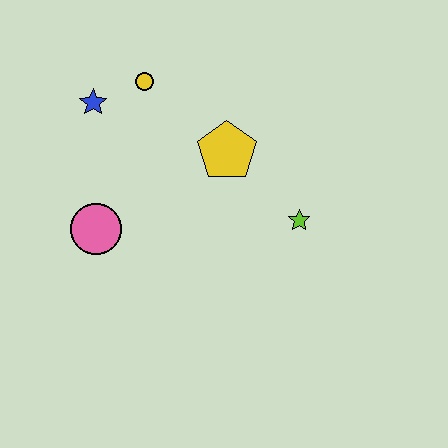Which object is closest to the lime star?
The yellow pentagon is closest to the lime star.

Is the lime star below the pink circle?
No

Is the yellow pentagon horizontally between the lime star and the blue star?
Yes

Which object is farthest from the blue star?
The lime star is farthest from the blue star.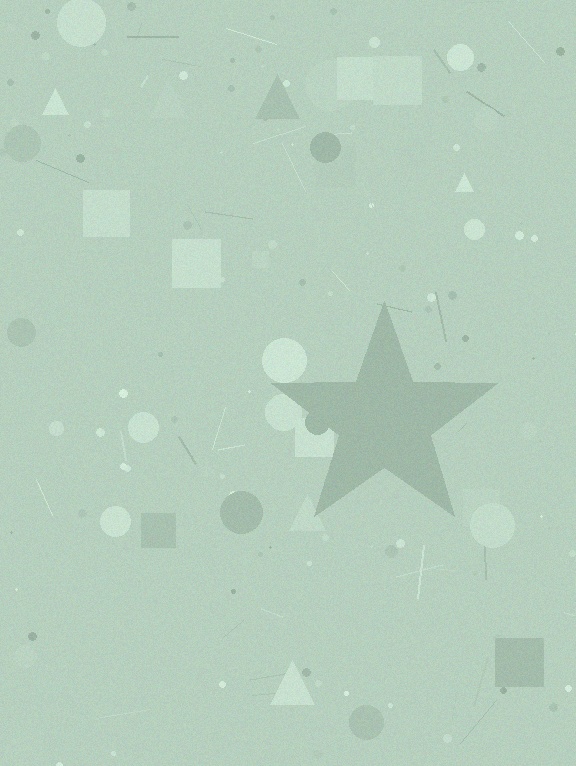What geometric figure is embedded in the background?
A star is embedded in the background.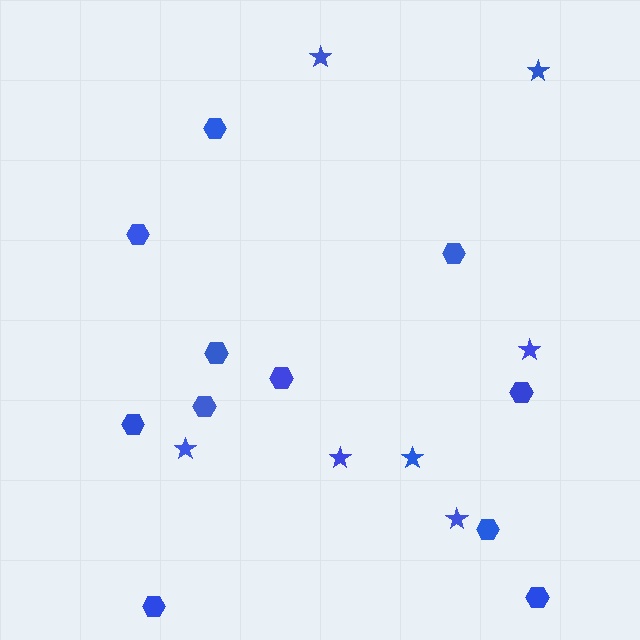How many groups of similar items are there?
There are 2 groups: one group of stars (7) and one group of hexagons (11).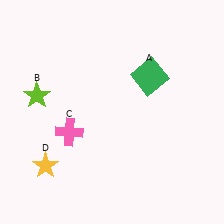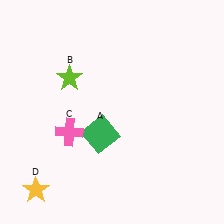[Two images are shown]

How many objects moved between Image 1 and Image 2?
3 objects moved between the two images.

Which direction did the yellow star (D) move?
The yellow star (D) moved down.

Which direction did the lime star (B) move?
The lime star (B) moved right.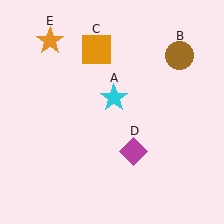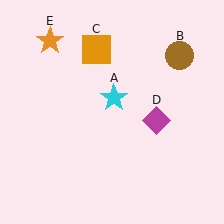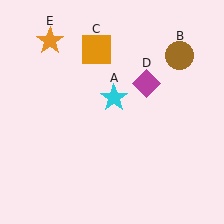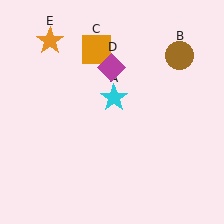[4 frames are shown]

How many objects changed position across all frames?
1 object changed position: magenta diamond (object D).